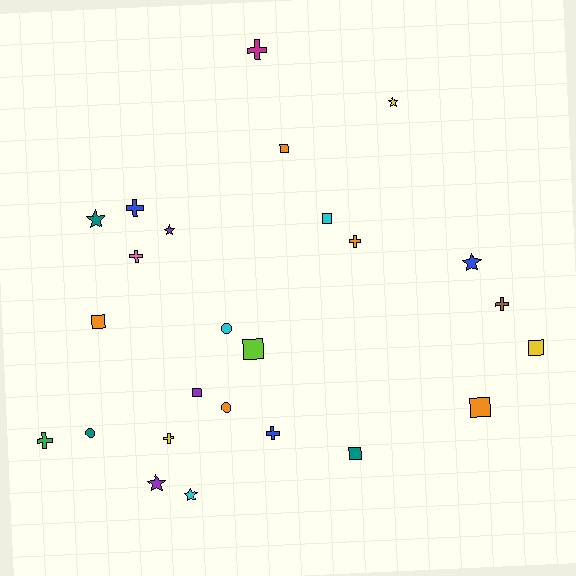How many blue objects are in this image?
There are 3 blue objects.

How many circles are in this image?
There are 3 circles.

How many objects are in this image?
There are 25 objects.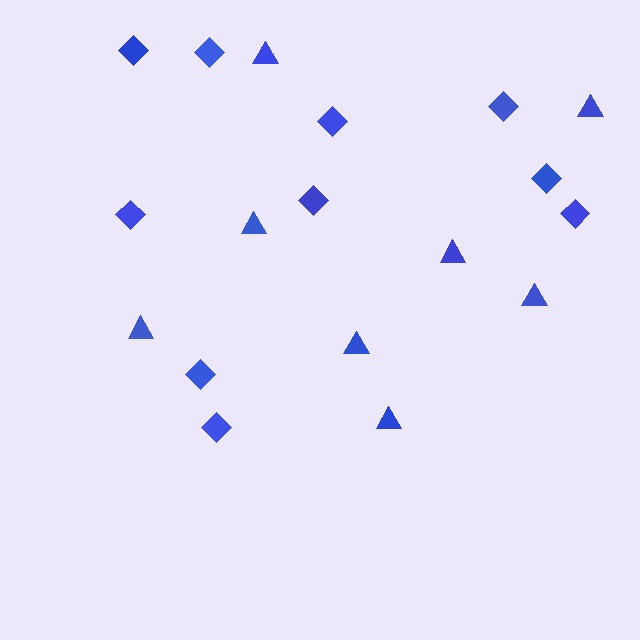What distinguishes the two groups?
There are 2 groups: one group of diamonds (10) and one group of triangles (8).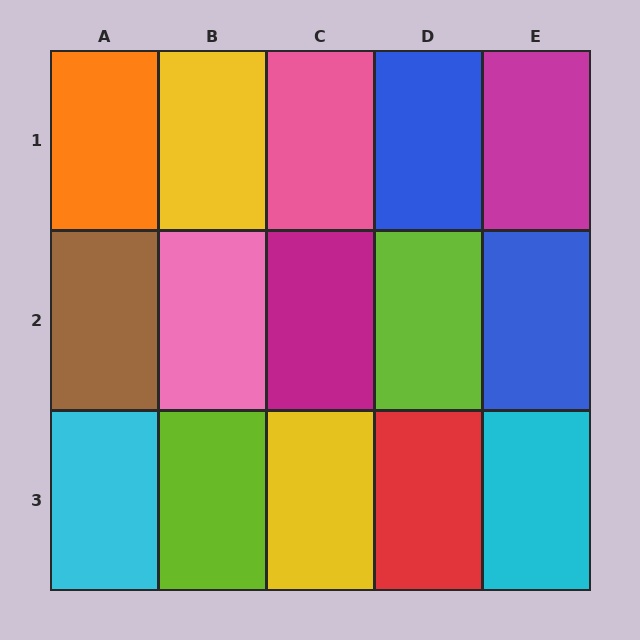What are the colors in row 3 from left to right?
Cyan, lime, yellow, red, cyan.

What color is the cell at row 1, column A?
Orange.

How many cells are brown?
1 cell is brown.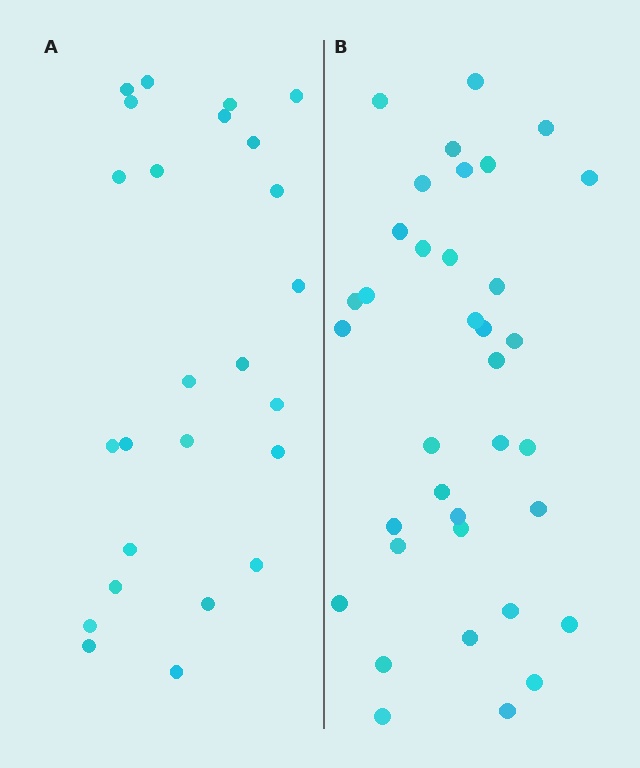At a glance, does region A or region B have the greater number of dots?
Region B (the right region) has more dots.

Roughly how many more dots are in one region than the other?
Region B has roughly 12 or so more dots than region A.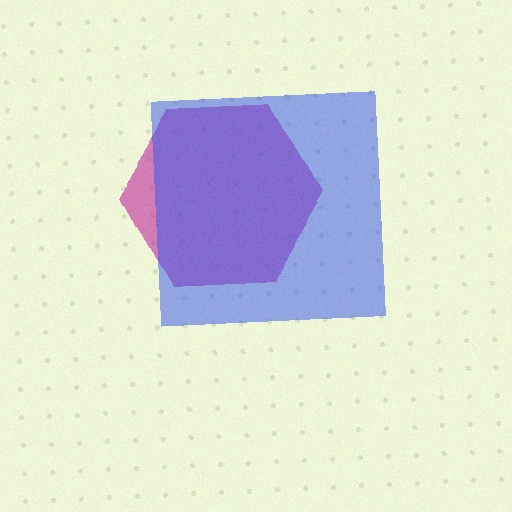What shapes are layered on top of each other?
The layered shapes are: a magenta hexagon, a blue square.